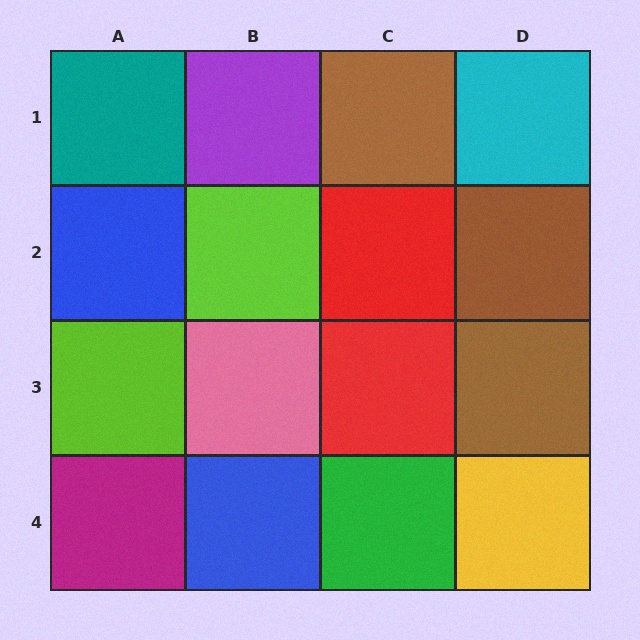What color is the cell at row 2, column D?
Brown.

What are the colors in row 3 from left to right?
Lime, pink, red, brown.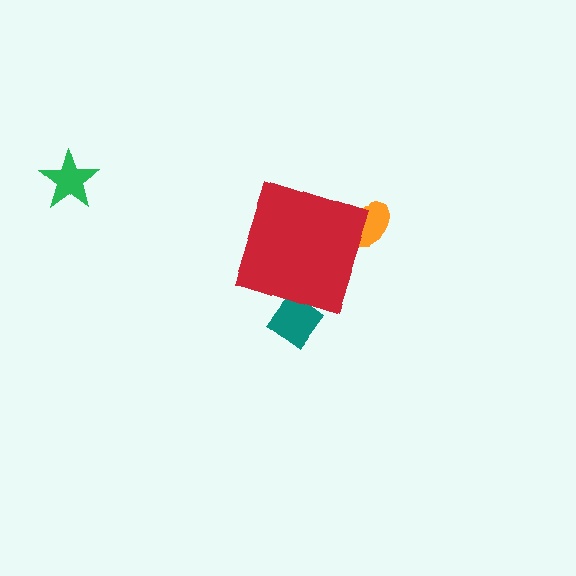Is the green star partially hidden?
No, the green star is fully visible.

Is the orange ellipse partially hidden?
Yes, the orange ellipse is partially hidden behind the red diamond.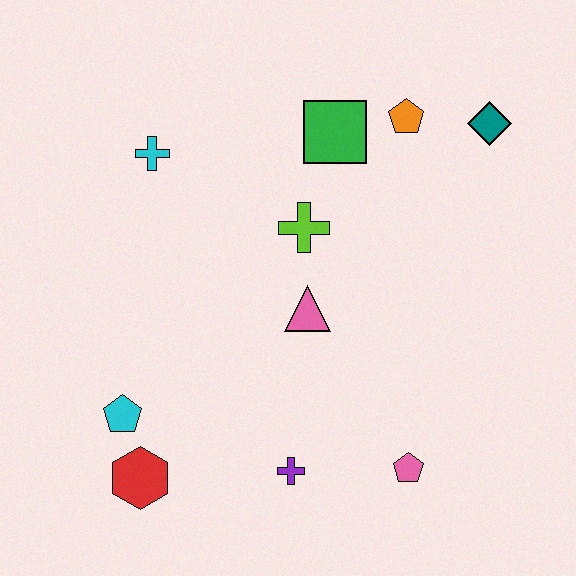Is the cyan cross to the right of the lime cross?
No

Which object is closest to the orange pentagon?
The green square is closest to the orange pentagon.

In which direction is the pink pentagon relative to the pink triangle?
The pink pentagon is below the pink triangle.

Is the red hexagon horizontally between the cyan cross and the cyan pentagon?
Yes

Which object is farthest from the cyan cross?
The pink pentagon is farthest from the cyan cross.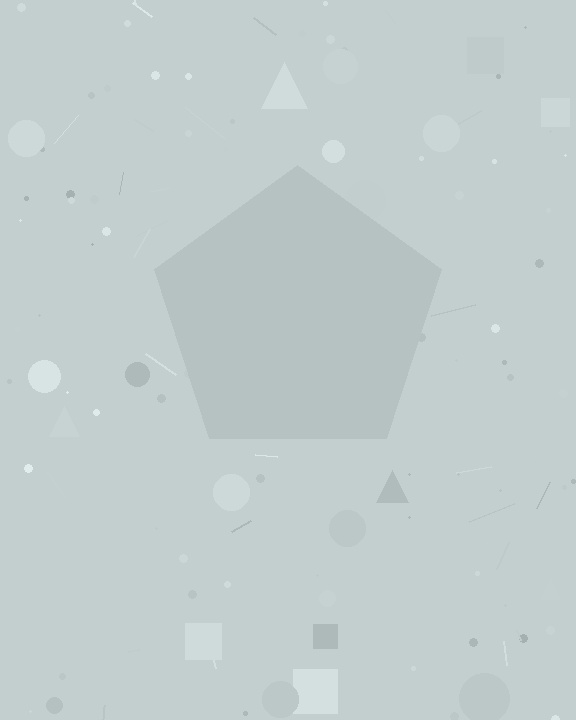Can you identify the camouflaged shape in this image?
The camouflaged shape is a pentagon.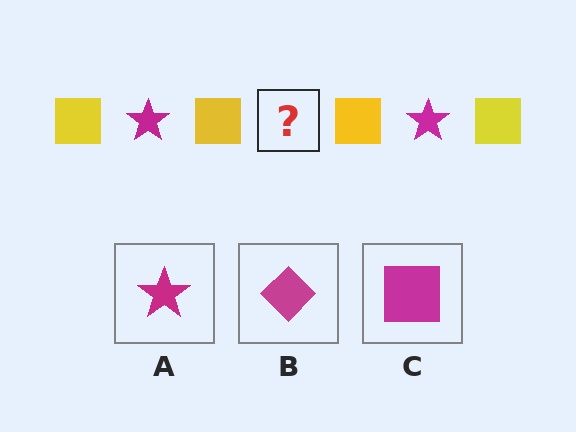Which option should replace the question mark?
Option A.